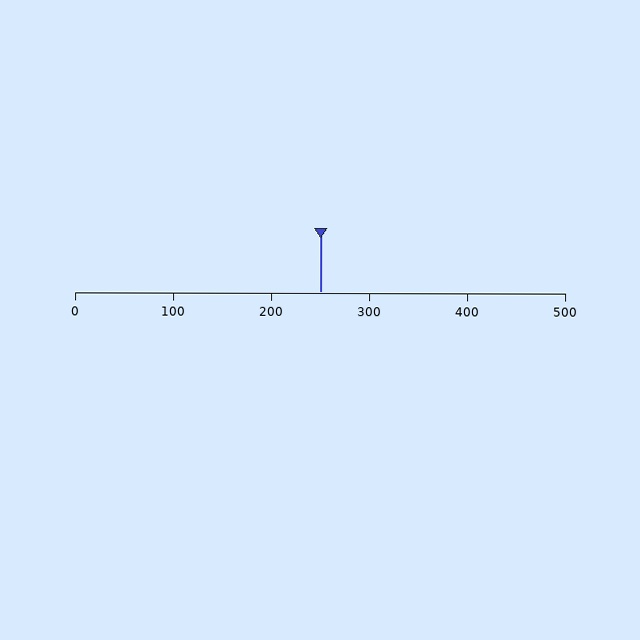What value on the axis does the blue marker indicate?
The marker indicates approximately 250.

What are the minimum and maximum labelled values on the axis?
The axis runs from 0 to 500.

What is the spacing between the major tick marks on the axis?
The major ticks are spaced 100 apart.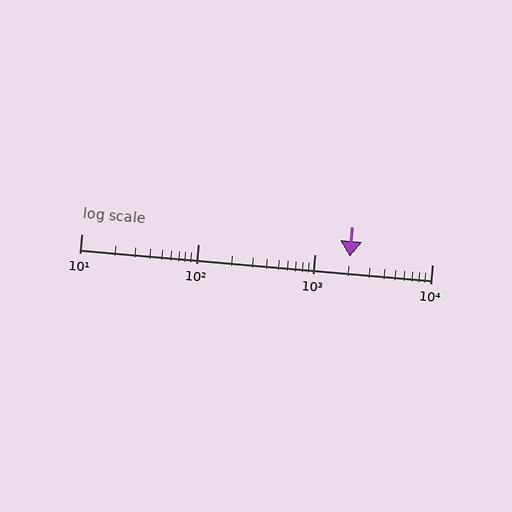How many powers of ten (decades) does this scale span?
The scale spans 3 decades, from 10 to 10000.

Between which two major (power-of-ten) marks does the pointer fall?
The pointer is between 1000 and 10000.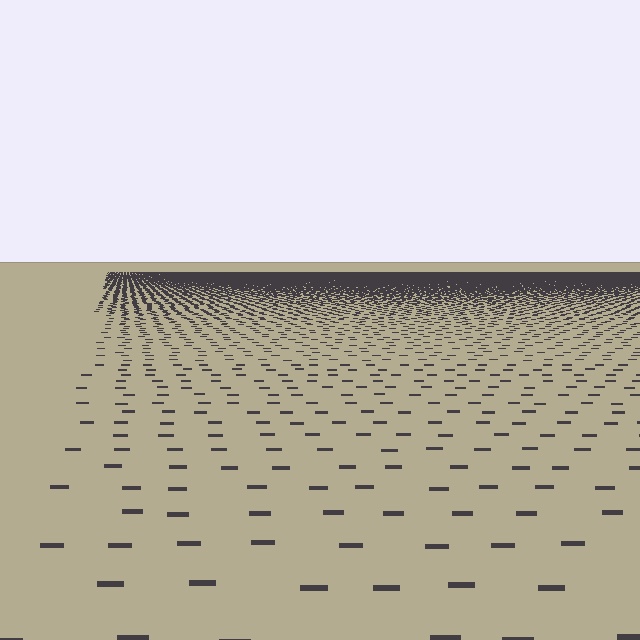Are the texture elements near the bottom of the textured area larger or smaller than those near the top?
Larger. Near the bottom, elements are closer to the viewer and appear at a bigger on-screen size.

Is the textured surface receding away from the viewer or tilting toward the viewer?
The surface is receding away from the viewer. Texture elements get smaller and denser toward the top.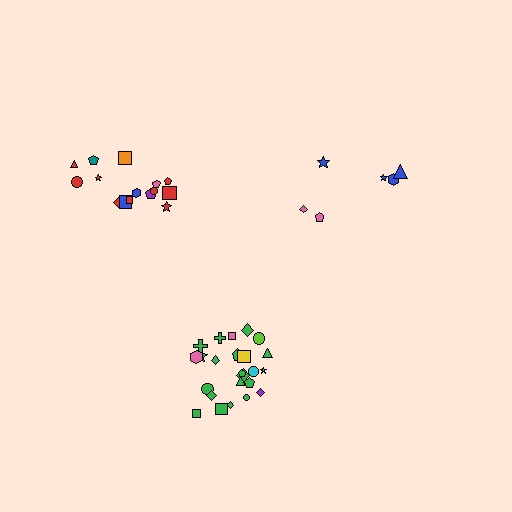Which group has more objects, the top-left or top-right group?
The top-left group.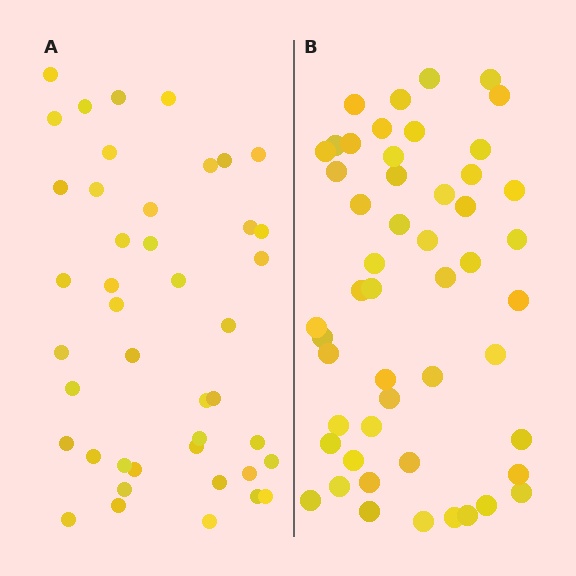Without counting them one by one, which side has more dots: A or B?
Region B (the right region) has more dots.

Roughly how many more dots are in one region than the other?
Region B has roughly 8 or so more dots than region A.